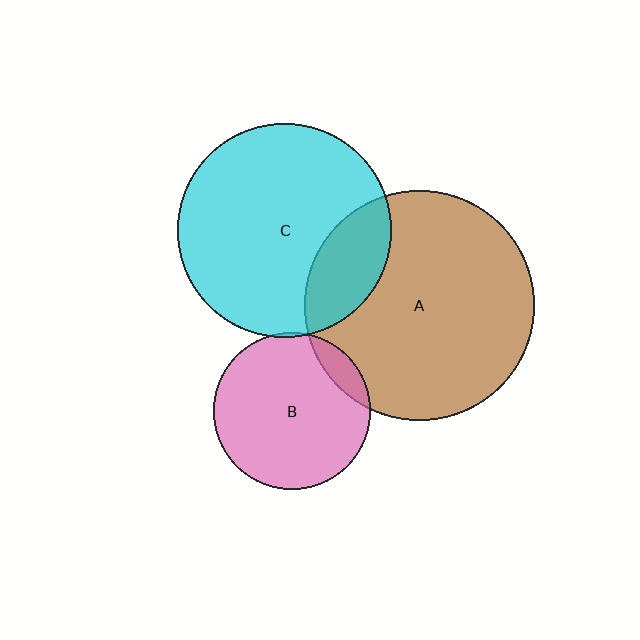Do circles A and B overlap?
Yes.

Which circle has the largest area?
Circle A (brown).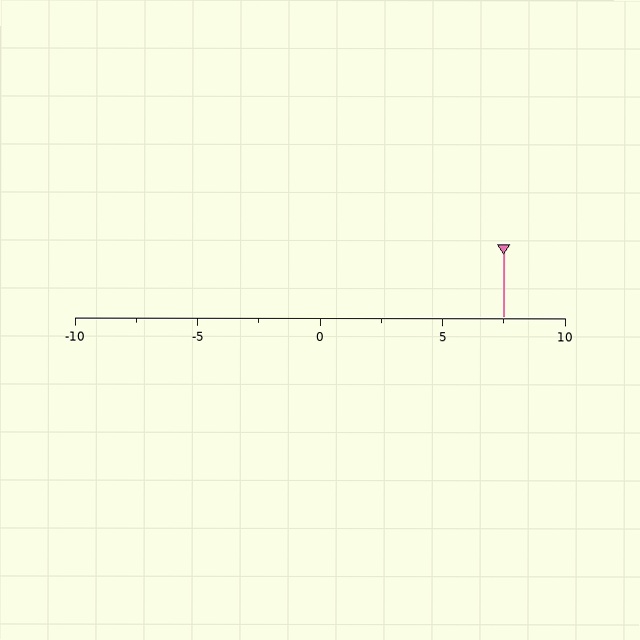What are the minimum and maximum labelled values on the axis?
The axis runs from -10 to 10.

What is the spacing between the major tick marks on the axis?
The major ticks are spaced 5 apart.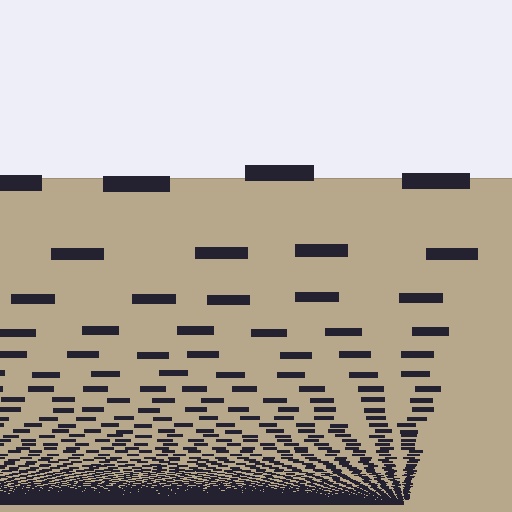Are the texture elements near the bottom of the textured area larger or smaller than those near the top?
Smaller. The gradient is inverted — elements near the bottom are smaller and denser.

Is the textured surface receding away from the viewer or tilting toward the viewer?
The surface appears to tilt toward the viewer. Texture elements get larger and sparser toward the top.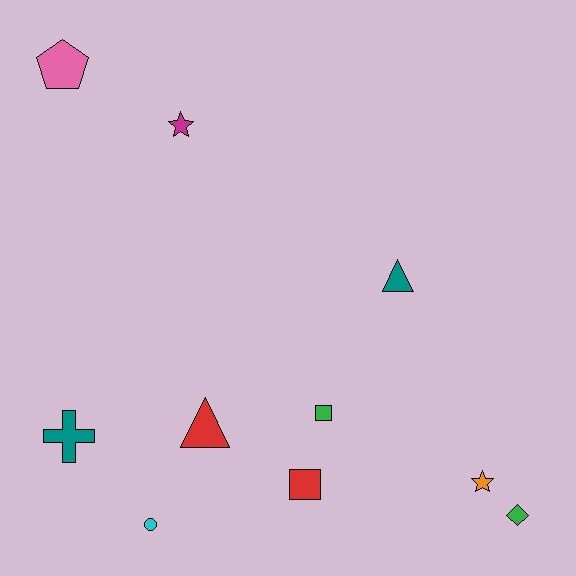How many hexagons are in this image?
There are no hexagons.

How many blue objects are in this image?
There are no blue objects.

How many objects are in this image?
There are 10 objects.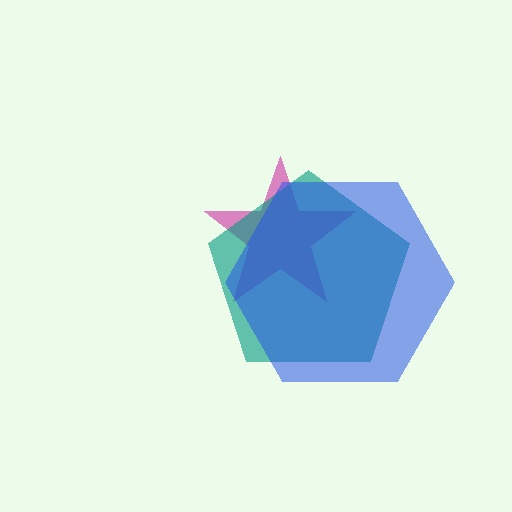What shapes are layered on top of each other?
The layered shapes are: a magenta star, a teal pentagon, a blue hexagon.